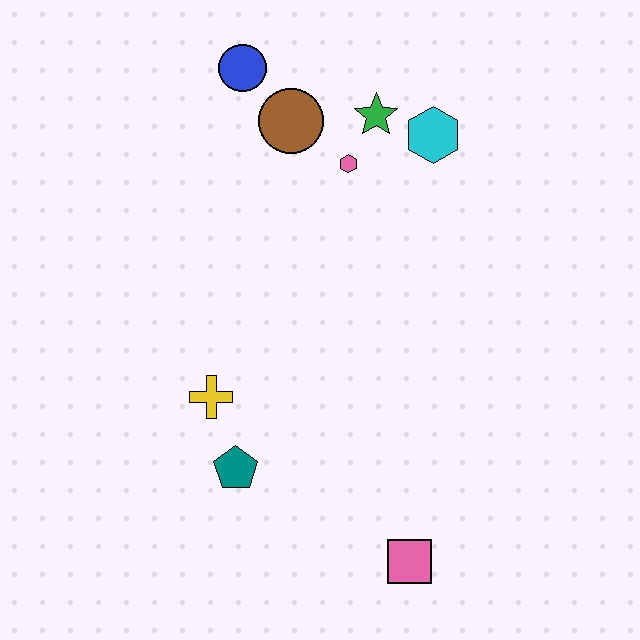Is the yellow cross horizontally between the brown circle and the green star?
No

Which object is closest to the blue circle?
The brown circle is closest to the blue circle.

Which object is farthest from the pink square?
The blue circle is farthest from the pink square.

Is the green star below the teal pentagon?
No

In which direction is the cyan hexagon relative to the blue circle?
The cyan hexagon is to the right of the blue circle.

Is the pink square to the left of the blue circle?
No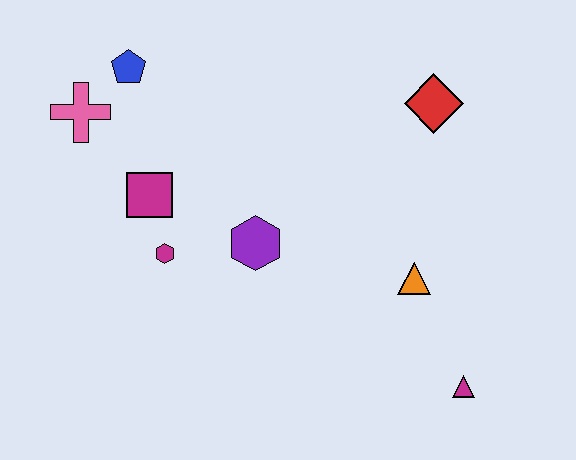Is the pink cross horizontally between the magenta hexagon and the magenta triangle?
No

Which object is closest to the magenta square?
The magenta hexagon is closest to the magenta square.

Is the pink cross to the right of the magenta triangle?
No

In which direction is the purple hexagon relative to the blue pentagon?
The purple hexagon is below the blue pentagon.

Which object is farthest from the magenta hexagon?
The magenta triangle is farthest from the magenta hexagon.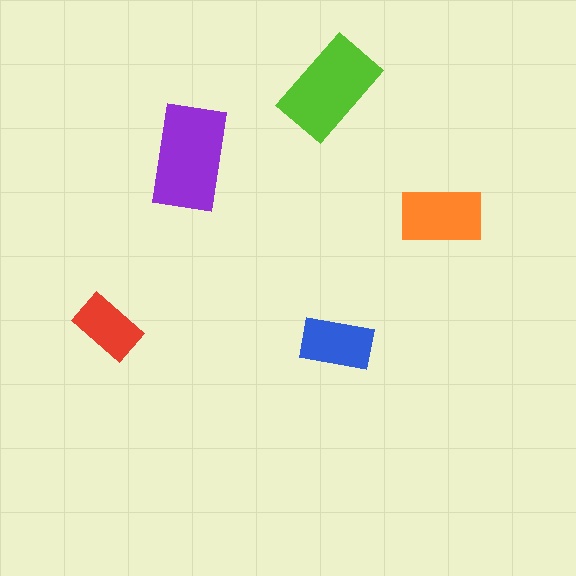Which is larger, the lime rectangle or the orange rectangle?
The lime one.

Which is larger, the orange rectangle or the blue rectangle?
The orange one.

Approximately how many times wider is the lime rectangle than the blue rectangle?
About 1.5 times wider.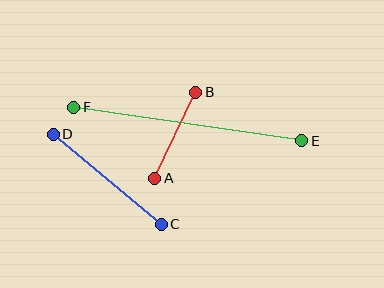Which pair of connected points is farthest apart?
Points E and F are farthest apart.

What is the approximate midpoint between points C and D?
The midpoint is at approximately (107, 179) pixels.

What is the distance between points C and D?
The distance is approximately 141 pixels.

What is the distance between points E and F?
The distance is approximately 230 pixels.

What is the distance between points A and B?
The distance is approximately 95 pixels.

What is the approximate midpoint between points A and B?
The midpoint is at approximately (175, 135) pixels.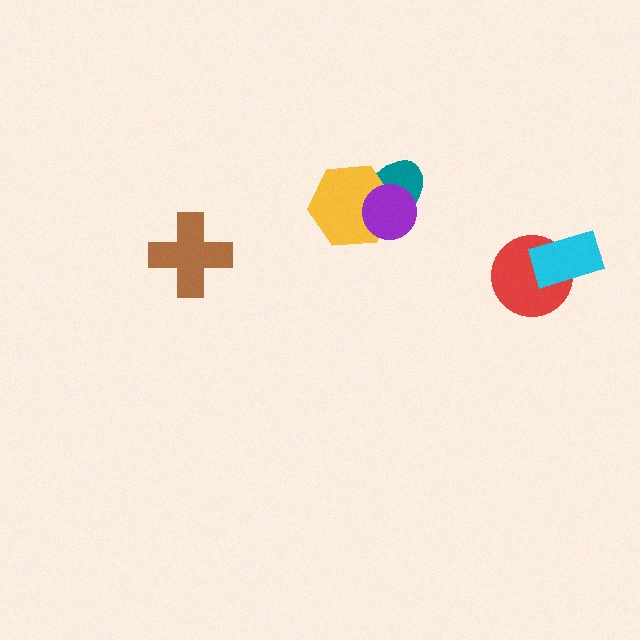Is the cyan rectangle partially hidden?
No, no other shape covers it.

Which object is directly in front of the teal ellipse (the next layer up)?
The yellow hexagon is directly in front of the teal ellipse.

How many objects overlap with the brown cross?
0 objects overlap with the brown cross.